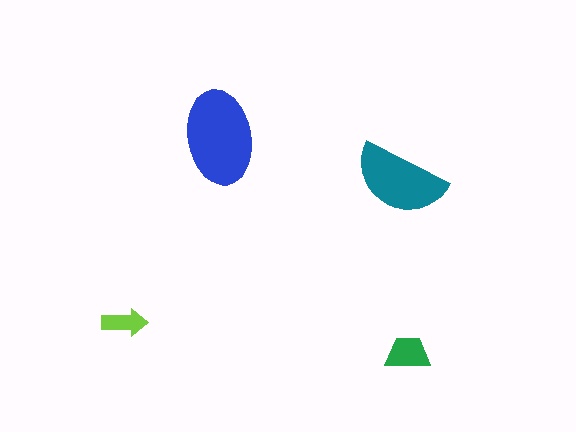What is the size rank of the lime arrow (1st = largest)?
4th.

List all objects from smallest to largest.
The lime arrow, the green trapezoid, the teal semicircle, the blue ellipse.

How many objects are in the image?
There are 4 objects in the image.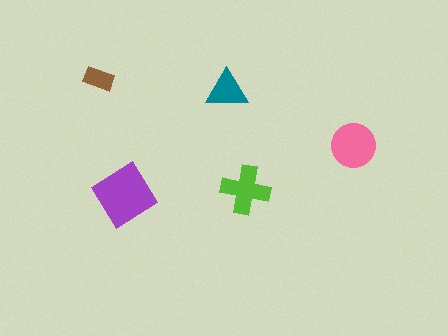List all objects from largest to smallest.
The purple diamond, the pink circle, the lime cross, the teal triangle, the brown rectangle.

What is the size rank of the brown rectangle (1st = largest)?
5th.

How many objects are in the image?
There are 5 objects in the image.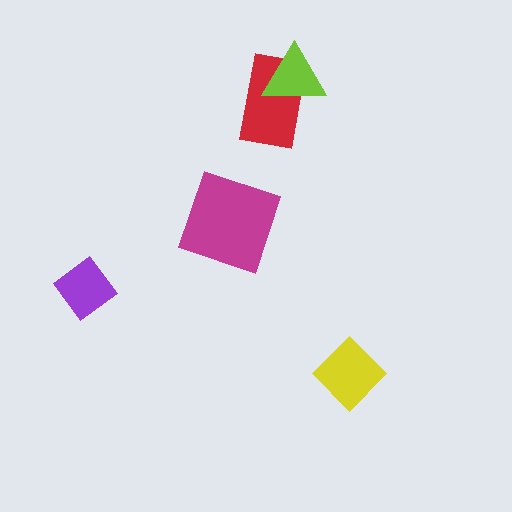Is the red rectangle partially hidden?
Yes, it is partially covered by another shape.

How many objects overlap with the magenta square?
0 objects overlap with the magenta square.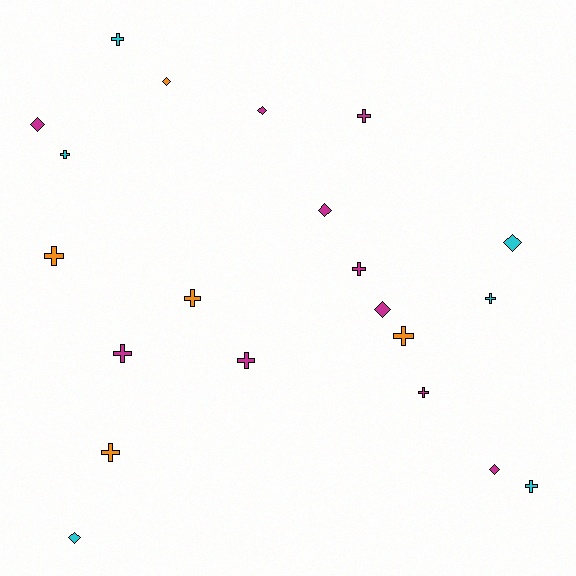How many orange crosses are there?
There are 4 orange crosses.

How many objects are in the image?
There are 21 objects.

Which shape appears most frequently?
Cross, with 13 objects.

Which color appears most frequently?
Magenta, with 10 objects.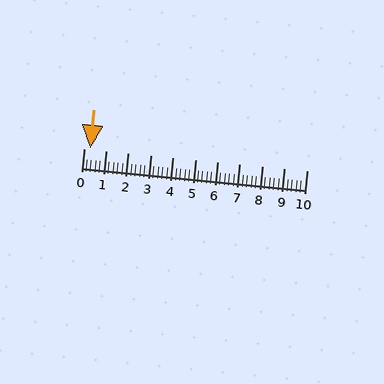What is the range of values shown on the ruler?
The ruler shows values from 0 to 10.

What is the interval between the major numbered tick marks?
The major tick marks are spaced 1 units apart.